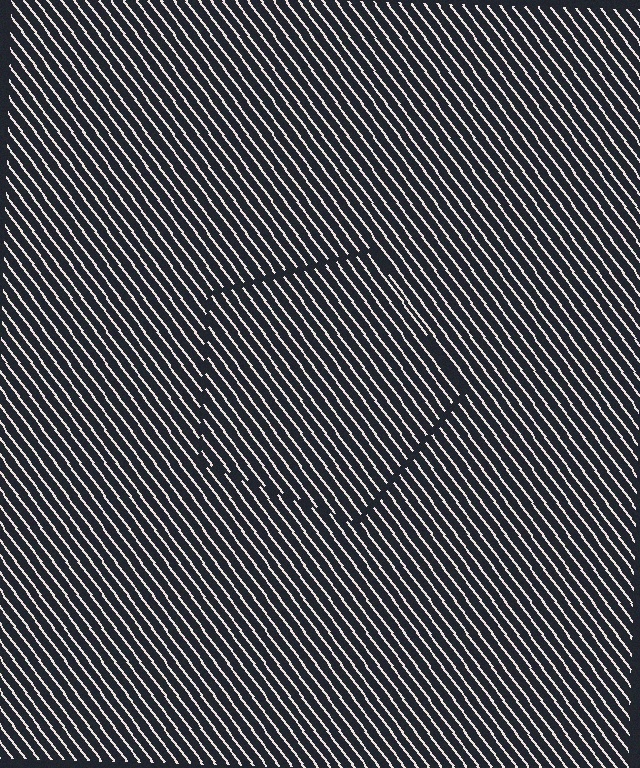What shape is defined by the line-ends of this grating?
An illusory pentagon. The interior of the shape contains the same grating, shifted by half a period — the contour is defined by the phase discontinuity where line-ends from the inner and outer gratings abut.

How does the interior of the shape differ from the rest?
The interior of the shape contains the same grating, shifted by half a period — the contour is defined by the phase discontinuity where line-ends from the inner and outer gratings abut.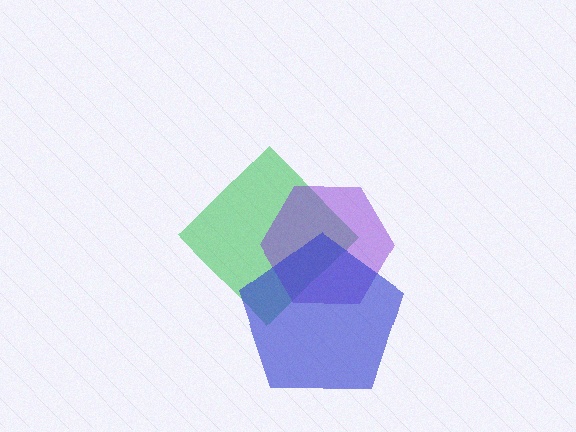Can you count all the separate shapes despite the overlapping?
Yes, there are 3 separate shapes.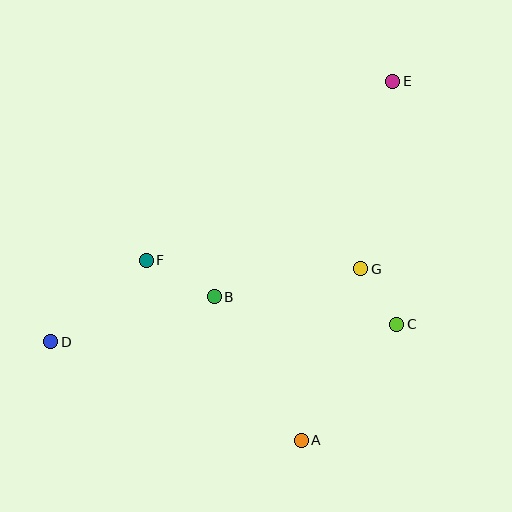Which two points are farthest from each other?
Points D and E are farthest from each other.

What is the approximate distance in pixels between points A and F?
The distance between A and F is approximately 237 pixels.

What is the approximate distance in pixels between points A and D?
The distance between A and D is approximately 269 pixels.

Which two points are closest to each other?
Points C and G are closest to each other.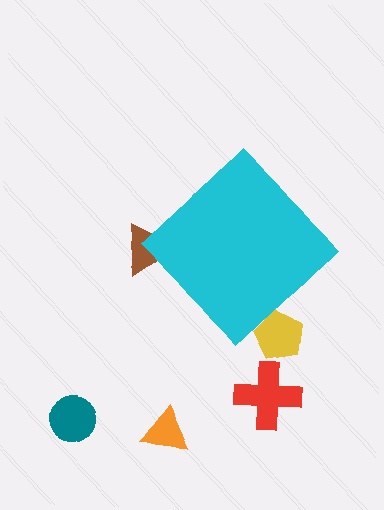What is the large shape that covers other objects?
A cyan diamond.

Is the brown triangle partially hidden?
Yes, the brown triangle is partially hidden behind the cyan diamond.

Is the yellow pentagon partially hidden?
Yes, the yellow pentagon is partially hidden behind the cyan diamond.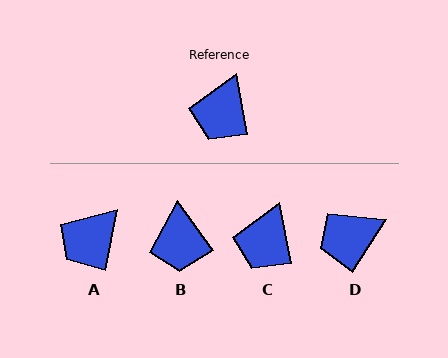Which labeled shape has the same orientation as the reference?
C.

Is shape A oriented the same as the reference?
No, it is off by about 22 degrees.